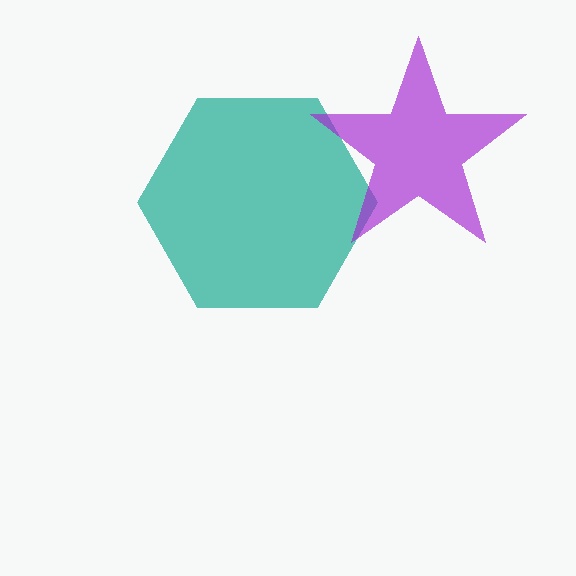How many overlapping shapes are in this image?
There are 2 overlapping shapes in the image.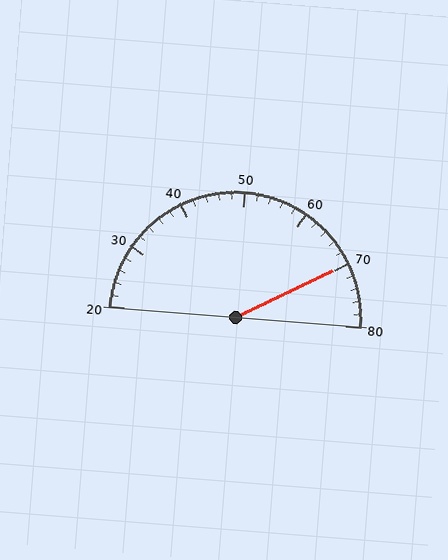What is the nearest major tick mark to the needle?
The nearest major tick mark is 70.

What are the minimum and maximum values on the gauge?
The gauge ranges from 20 to 80.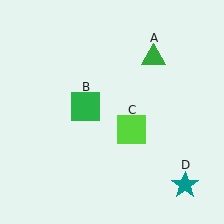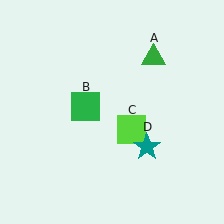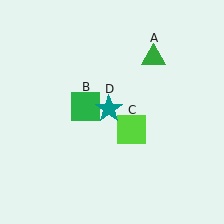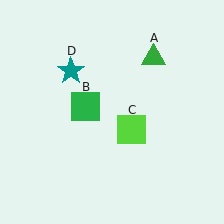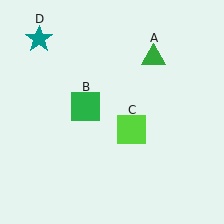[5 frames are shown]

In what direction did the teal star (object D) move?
The teal star (object D) moved up and to the left.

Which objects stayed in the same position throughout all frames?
Green triangle (object A) and green square (object B) and lime square (object C) remained stationary.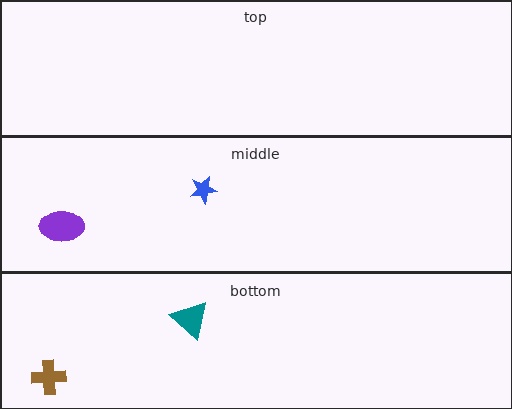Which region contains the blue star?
The middle region.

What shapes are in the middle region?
The purple ellipse, the blue star.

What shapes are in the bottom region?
The brown cross, the teal triangle.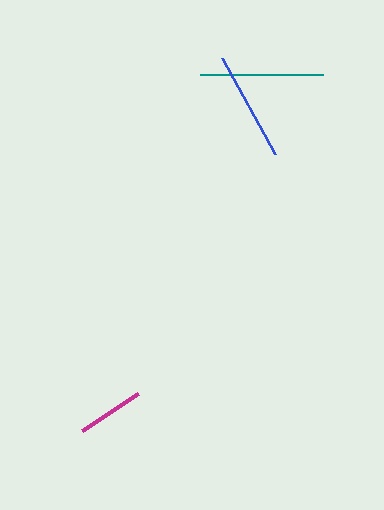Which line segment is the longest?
The teal line is the longest at approximately 123 pixels.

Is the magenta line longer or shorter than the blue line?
The blue line is longer than the magenta line.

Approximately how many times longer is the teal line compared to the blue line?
The teal line is approximately 1.1 times the length of the blue line.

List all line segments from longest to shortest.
From longest to shortest: teal, blue, magenta.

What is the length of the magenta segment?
The magenta segment is approximately 68 pixels long.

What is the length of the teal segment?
The teal segment is approximately 123 pixels long.